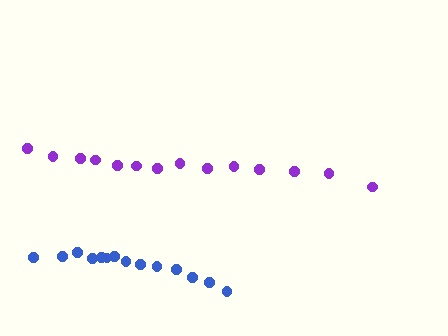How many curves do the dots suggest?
There are 2 distinct paths.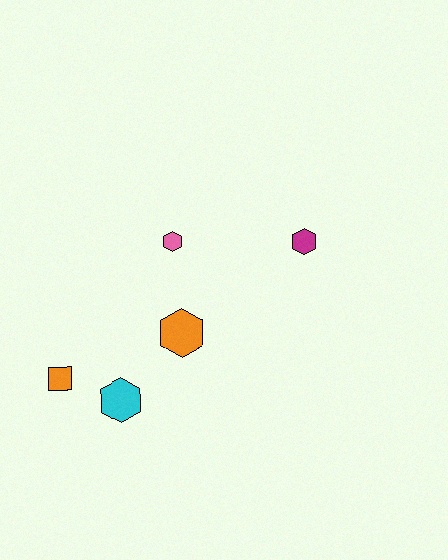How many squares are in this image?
There is 1 square.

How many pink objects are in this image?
There is 1 pink object.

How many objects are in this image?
There are 5 objects.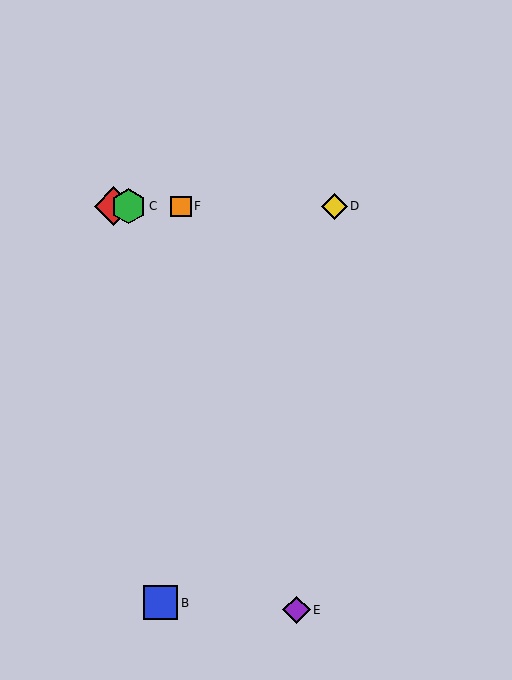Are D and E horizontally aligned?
No, D is at y≈206 and E is at y≈610.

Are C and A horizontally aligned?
Yes, both are at y≈206.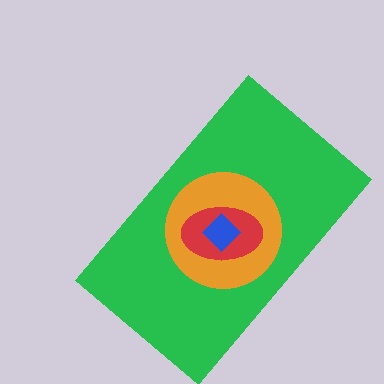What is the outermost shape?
The green rectangle.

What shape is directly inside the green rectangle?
The orange circle.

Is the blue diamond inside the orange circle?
Yes.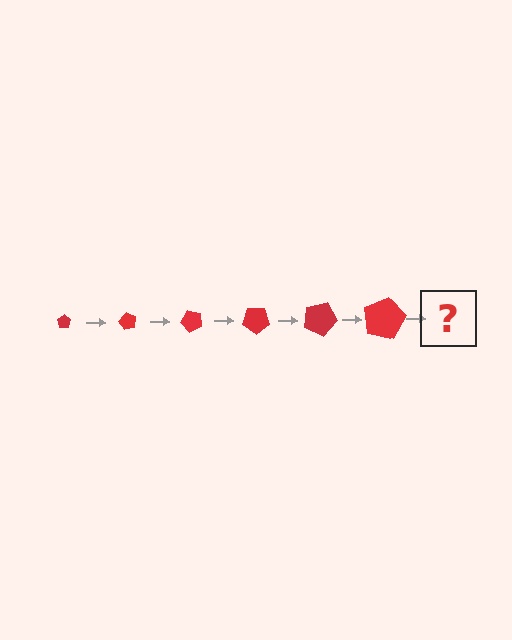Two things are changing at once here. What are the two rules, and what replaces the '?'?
The two rules are that the pentagon grows larger each step and it rotates 60 degrees each step. The '?' should be a pentagon, larger than the previous one and rotated 360 degrees from the start.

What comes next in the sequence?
The next element should be a pentagon, larger than the previous one and rotated 360 degrees from the start.